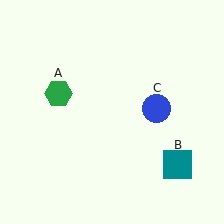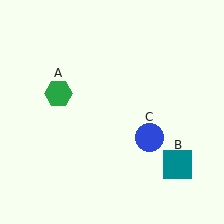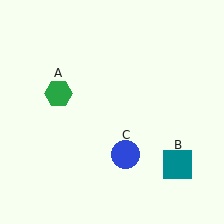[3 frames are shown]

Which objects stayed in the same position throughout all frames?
Green hexagon (object A) and teal square (object B) remained stationary.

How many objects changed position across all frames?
1 object changed position: blue circle (object C).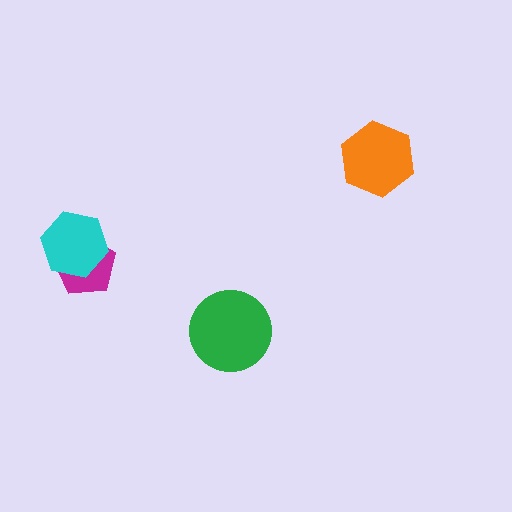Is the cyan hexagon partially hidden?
No, no other shape covers it.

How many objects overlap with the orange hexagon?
0 objects overlap with the orange hexagon.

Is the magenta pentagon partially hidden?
Yes, it is partially covered by another shape.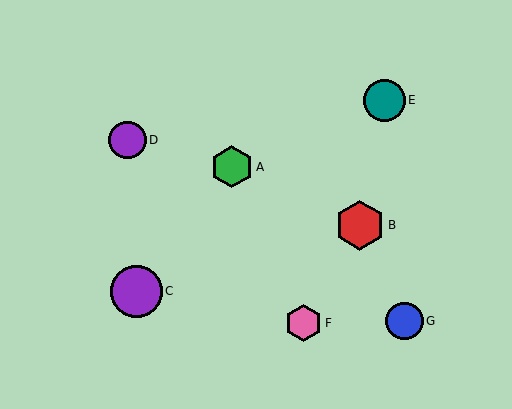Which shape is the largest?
The purple circle (labeled C) is the largest.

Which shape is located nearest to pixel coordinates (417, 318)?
The blue circle (labeled G) at (405, 321) is nearest to that location.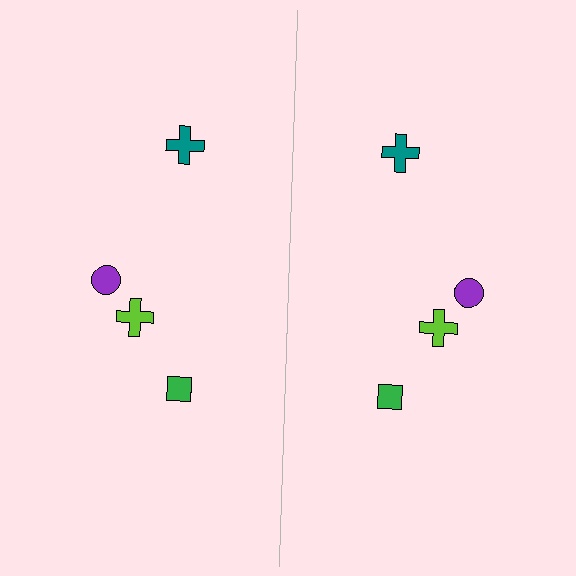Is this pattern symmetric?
Yes, this pattern has bilateral (reflection) symmetry.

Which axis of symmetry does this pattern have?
The pattern has a vertical axis of symmetry running through the center of the image.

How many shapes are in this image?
There are 8 shapes in this image.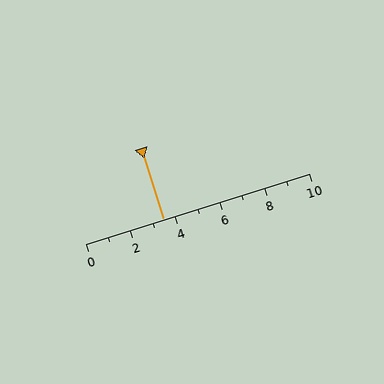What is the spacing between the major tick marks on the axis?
The major ticks are spaced 2 apart.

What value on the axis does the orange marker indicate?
The marker indicates approximately 3.5.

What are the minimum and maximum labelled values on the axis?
The axis runs from 0 to 10.